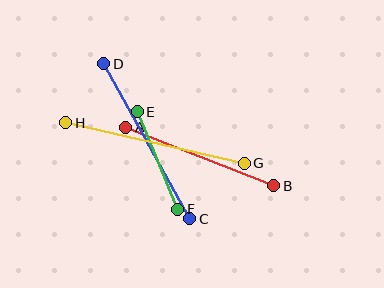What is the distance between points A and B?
The distance is approximately 159 pixels.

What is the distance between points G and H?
The distance is approximately 183 pixels.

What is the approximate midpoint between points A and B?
The midpoint is at approximately (200, 156) pixels.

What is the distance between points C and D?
The distance is approximately 177 pixels.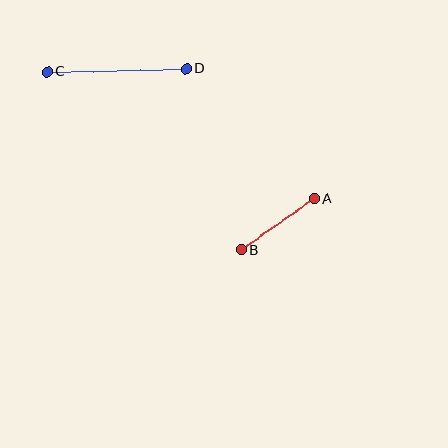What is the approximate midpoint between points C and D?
The midpoint is at approximately (117, 70) pixels.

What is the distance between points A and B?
The distance is approximately 89 pixels.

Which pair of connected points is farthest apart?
Points C and D are farthest apart.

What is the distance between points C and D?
The distance is approximately 139 pixels.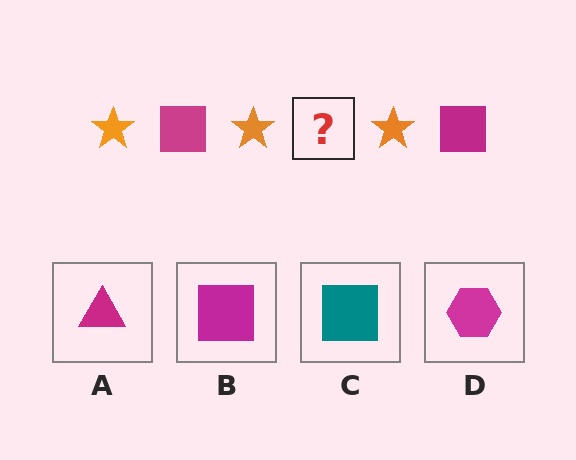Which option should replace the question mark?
Option B.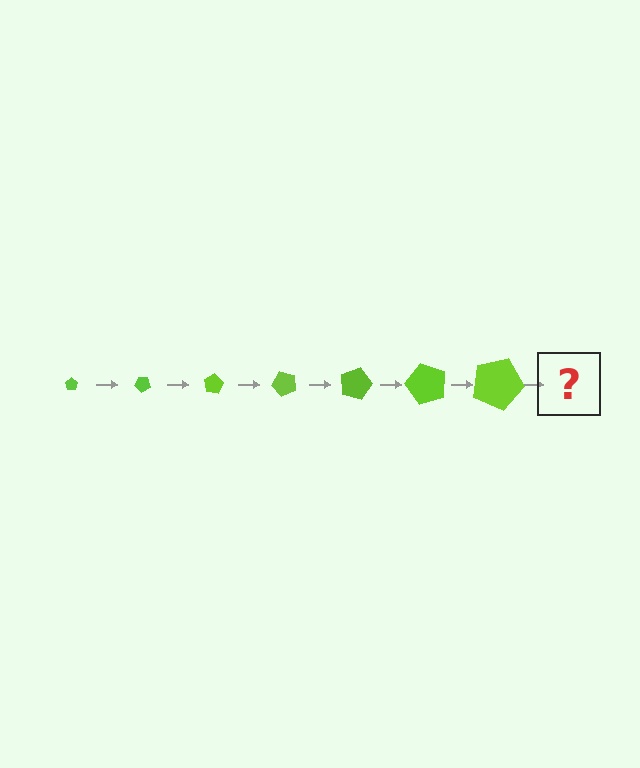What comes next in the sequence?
The next element should be a pentagon, larger than the previous one and rotated 280 degrees from the start.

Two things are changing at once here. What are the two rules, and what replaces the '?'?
The two rules are that the pentagon grows larger each step and it rotates 40 degrees each step. The '?' should be a pentagon, larger than the previous one and rotated 280 degrees from the start.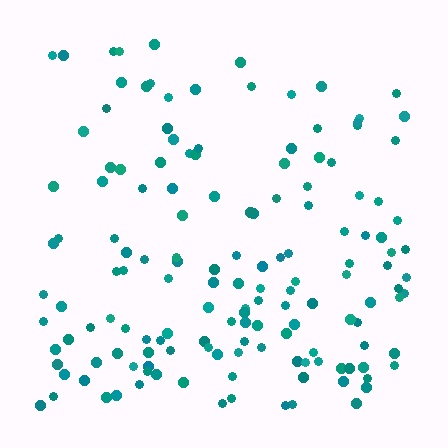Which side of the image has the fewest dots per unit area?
The top.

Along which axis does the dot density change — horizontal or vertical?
Vertical.